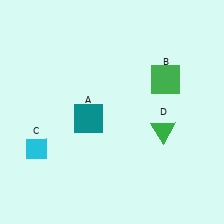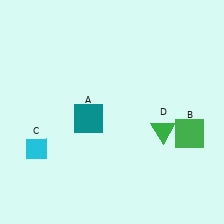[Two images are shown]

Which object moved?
The green square (B) moved down.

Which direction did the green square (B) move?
The green square (B) moved down.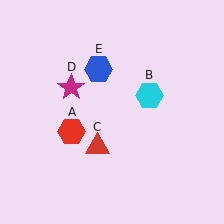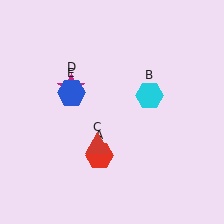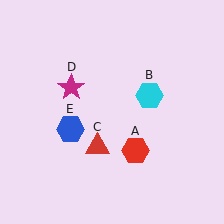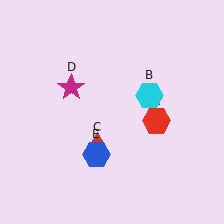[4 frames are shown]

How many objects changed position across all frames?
2 objects changed position: red hexagon (object A), blue hexagon (object E).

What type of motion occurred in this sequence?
The red hexagon (object A), blue hexagon (object E) rotated counterclockwise around the center of the scene.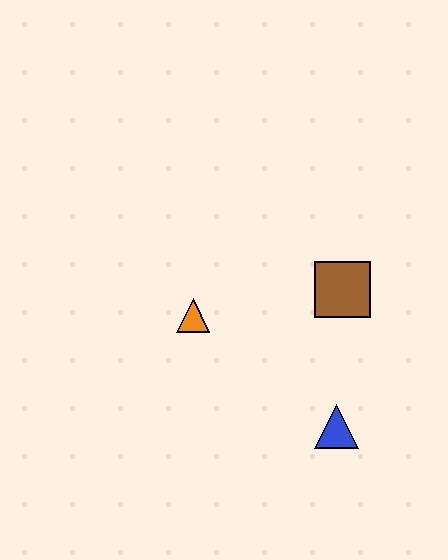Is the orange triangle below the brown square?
Yes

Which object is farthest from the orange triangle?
The blue triangle is farthest from the orange triangle.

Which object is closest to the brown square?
The blue triangle is closest to the brown square.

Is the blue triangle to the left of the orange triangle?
No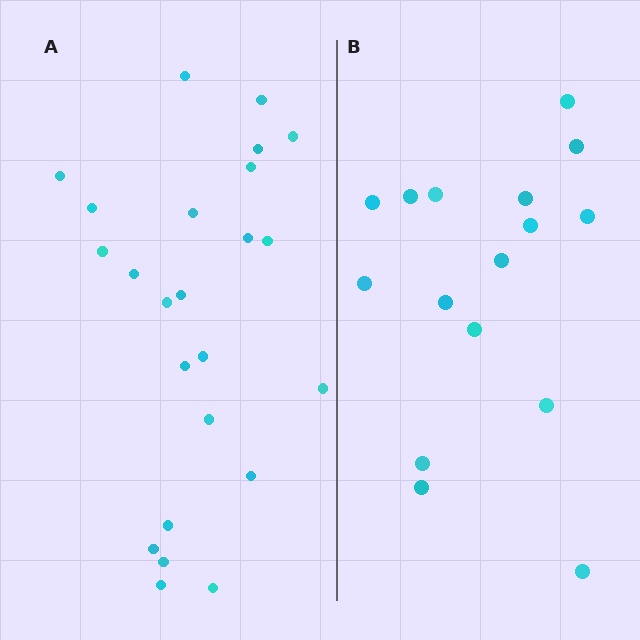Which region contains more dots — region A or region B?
Region A (the left region) has more dots.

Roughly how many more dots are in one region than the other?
Region A has roughly 8 or so more dots than region B.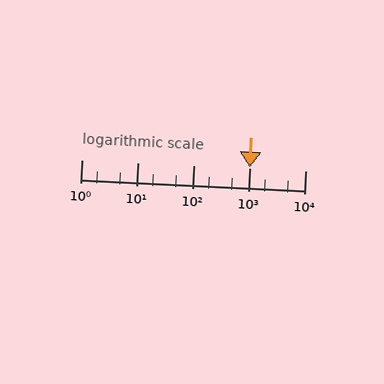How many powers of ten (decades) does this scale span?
The scale spans 4 decades, from 1 to 10000.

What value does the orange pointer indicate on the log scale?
The pointer indicates approximately 1000.